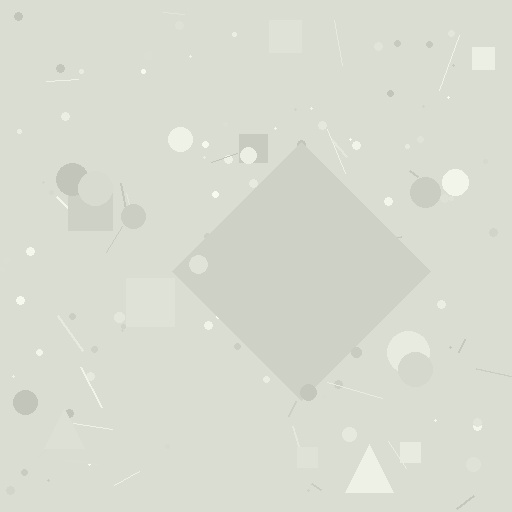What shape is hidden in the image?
A diamond is hidden in the image.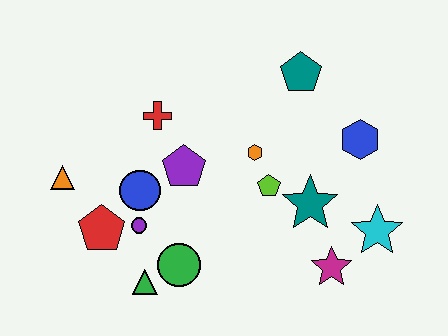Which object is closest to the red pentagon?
The purple circle is closest to the red pentagon.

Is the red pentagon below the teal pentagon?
Yes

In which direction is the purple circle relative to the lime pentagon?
The purple circle is to the left of the lime pentagon.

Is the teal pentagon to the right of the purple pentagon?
Yes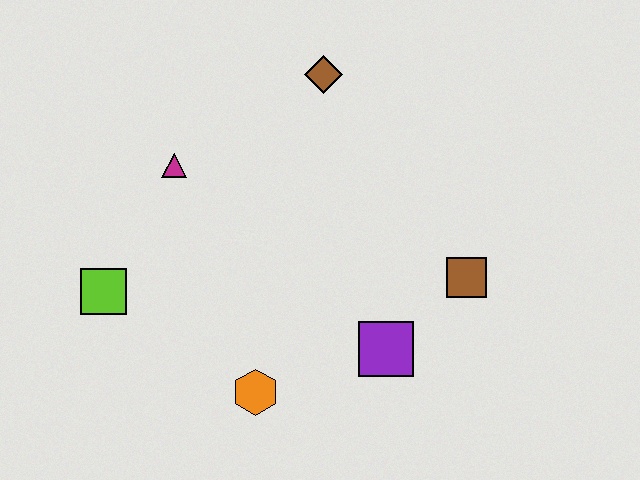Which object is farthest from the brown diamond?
The orange hexagon is farthest from the brown diamond.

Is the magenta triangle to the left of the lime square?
No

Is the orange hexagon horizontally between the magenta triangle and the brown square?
Yes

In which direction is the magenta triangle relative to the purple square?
The magenta triangle is to the left of the purple square.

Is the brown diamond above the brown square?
Yes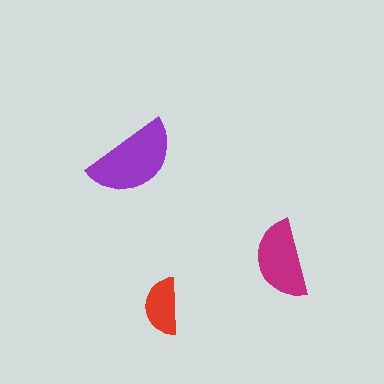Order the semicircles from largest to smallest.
the purple one, the magenta one, the red one.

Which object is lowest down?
The red semicircle is bottommost.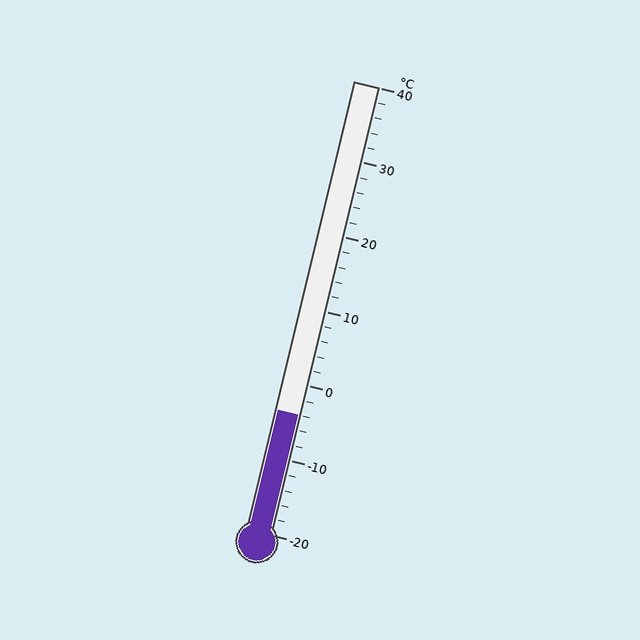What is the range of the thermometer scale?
The thermometer scale ranges from -20°C to 40°C.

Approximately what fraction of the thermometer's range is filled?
The thermometer is filled to approximately 25% of its range.